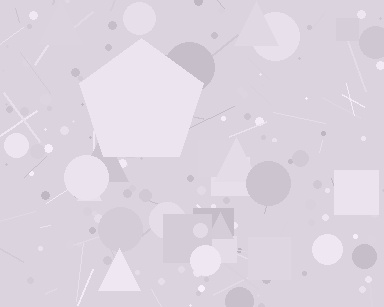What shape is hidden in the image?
A pentagon is hidden in the image.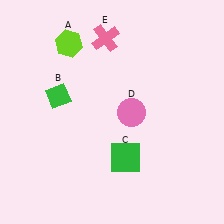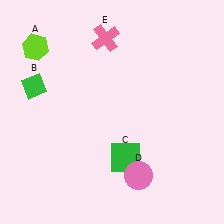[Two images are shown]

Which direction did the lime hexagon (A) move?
The lime hexagon (A) moved left.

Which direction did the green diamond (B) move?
The green diamond (B) moved left.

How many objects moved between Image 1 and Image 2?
3 objects moved between the two images.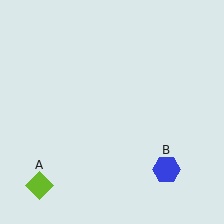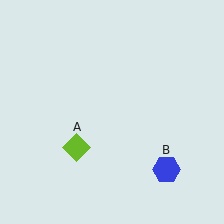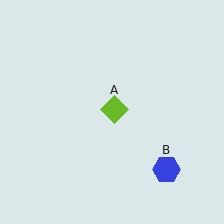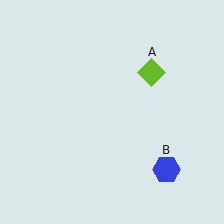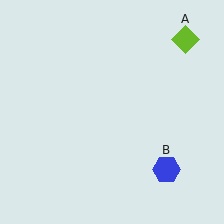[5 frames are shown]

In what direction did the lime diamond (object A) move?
The lime diamond (object A) moved up and to the right.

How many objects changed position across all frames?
1 object changed position: lime diamond (object A).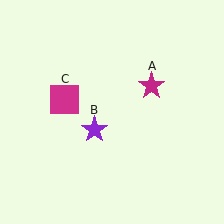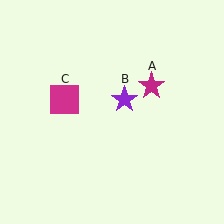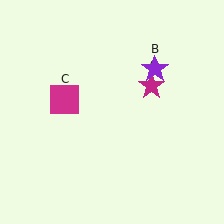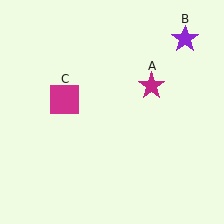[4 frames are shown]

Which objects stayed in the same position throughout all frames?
Magenta star (object A) and magenta square (object C) remained stationary.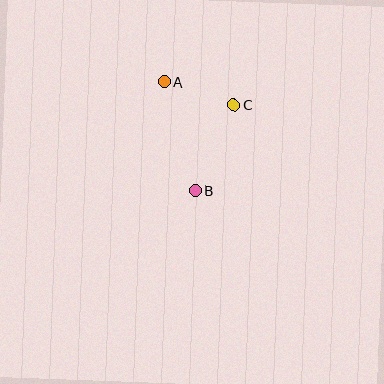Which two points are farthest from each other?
Points A and B are farthest from each other.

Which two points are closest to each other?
Points A and C are closest to each other.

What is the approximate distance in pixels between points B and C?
The distance between B and C is approximately 94 pixels.